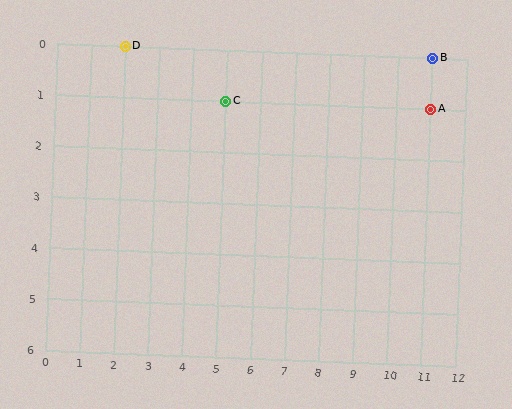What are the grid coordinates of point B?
Point B is at grid coordinates (11, 0).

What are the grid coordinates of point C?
Point C is at grid coordinates (5, 1).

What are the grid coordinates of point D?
Point D is at grid coordinates (2, 0).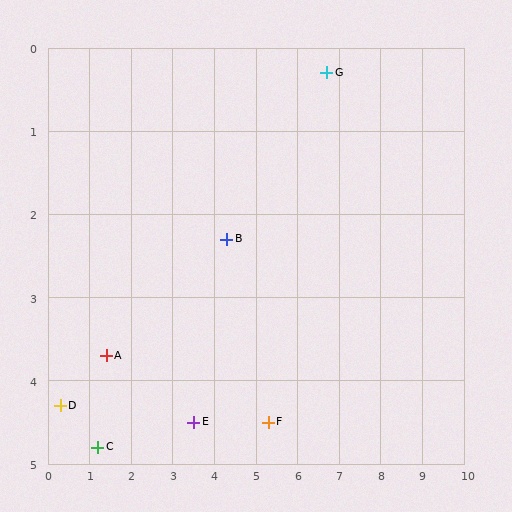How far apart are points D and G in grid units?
Points D and G are about 7.5 grid units apart.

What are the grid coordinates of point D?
Point D is at approximately (0.3, 4.3).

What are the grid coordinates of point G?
Point G is at approximately (6.7, 0.3).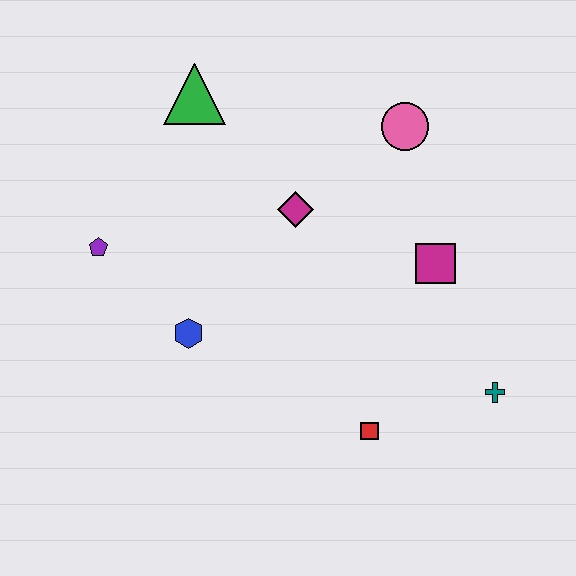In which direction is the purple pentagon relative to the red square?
The purple pentagon is to the left of the red square.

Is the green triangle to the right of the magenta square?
No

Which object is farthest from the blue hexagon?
The teal cross is farthest from the blue hexagon.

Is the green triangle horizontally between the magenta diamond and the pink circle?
No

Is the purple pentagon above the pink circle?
No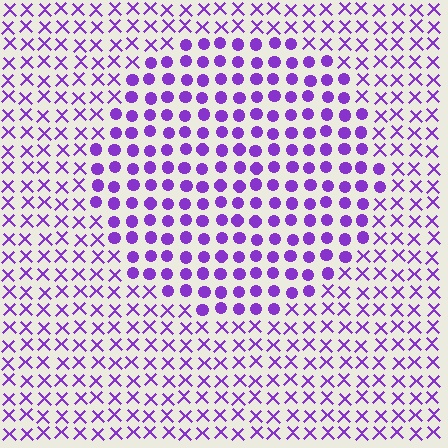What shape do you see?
I see a circle.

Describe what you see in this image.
The image is filled with small purple elements arranged in a uniform grid. A circle-shaped region contains circles, while the surrounding area contains X marks. The boundary is defined purely by the change in element shape.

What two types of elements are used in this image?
The image uses circles inside the circle region and X marks outside it.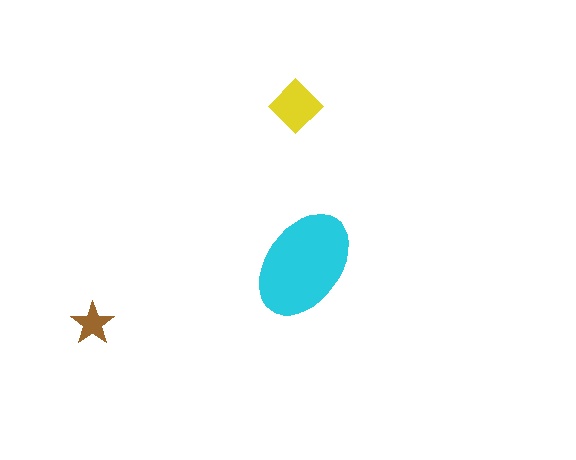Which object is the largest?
The cyan ellipse.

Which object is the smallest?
The brown star.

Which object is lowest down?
The brown star is bottommost.